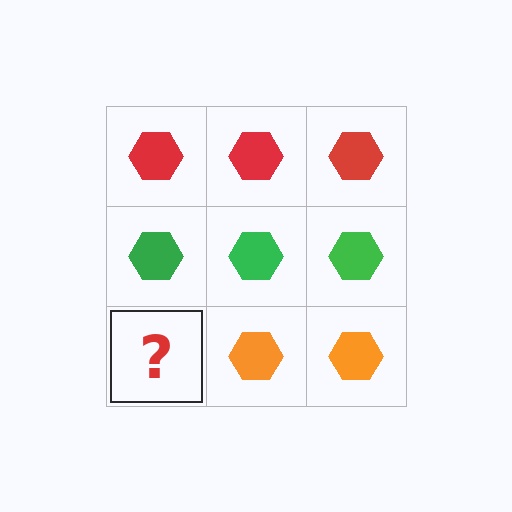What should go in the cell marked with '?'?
The missing cell should contain an orange hexagon.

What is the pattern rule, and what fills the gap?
The rule is that each row has a consistent color. The gap should be filled with an orange hexagon.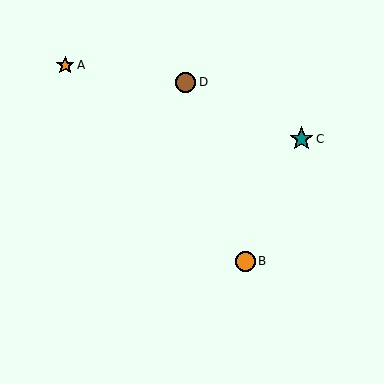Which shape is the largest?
The teal star (labeled C) is the largest.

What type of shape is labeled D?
Shape D is a brown circle.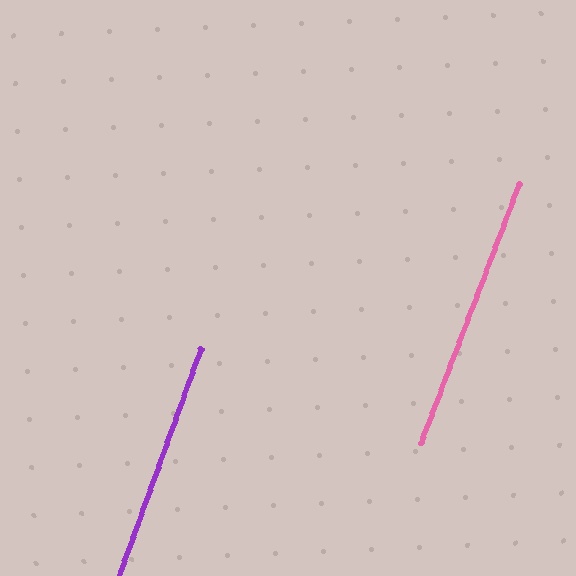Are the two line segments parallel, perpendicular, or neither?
Parallel — their directions differ by only 1.1°.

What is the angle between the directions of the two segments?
Approximately 1 degree.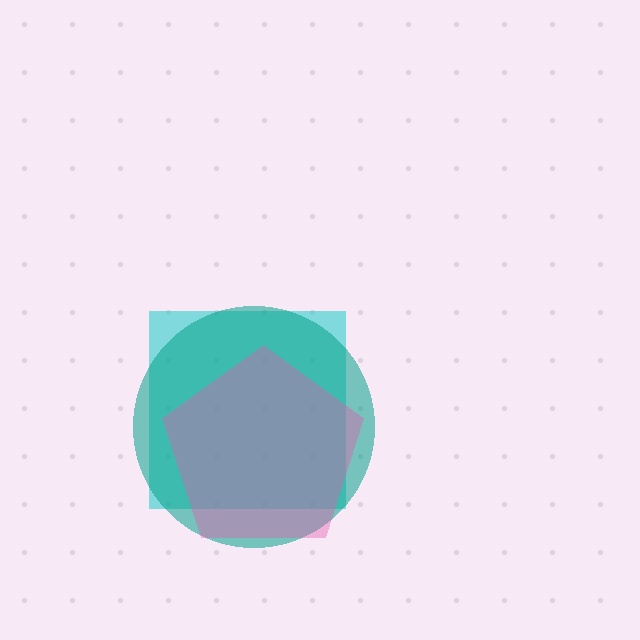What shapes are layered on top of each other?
The layered shapes are: a cyan square, a teal circle, a pink pentagon.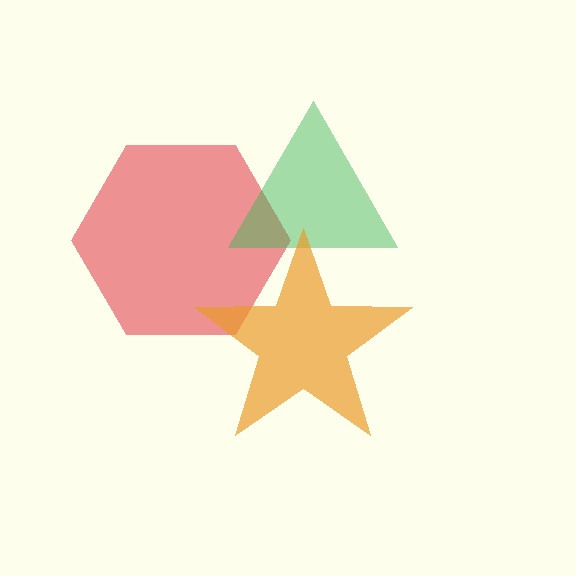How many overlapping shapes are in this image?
There are 3 overlapping shapes in the image.